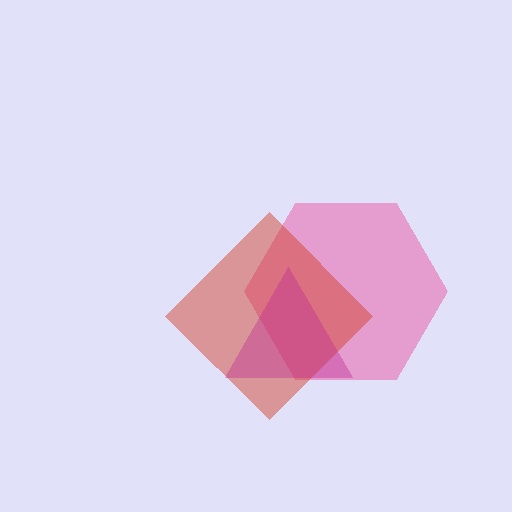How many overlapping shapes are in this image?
There are 3 overlapping shapes in the image.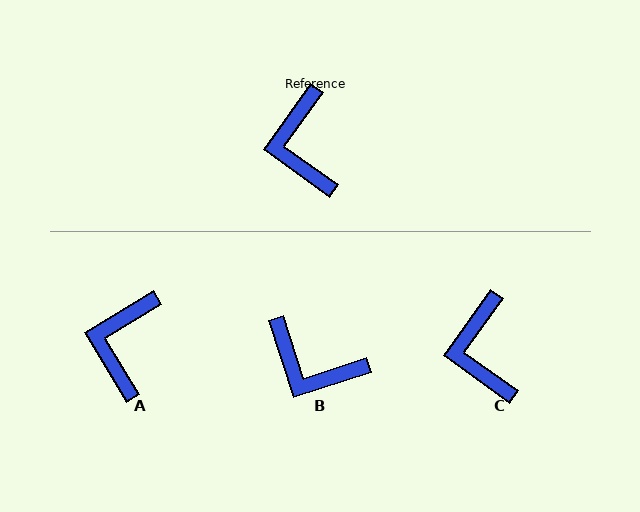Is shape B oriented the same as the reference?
No, it is off by about 54 degrees.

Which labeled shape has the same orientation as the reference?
C.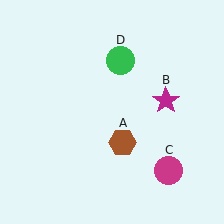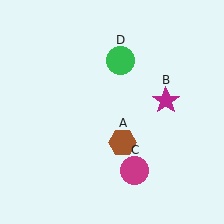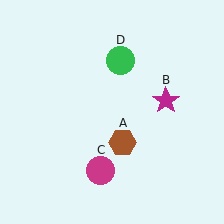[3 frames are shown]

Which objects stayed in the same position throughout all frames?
Brown hexagon (object A) and magenta star (object B) and green circle (object D) remained stationary.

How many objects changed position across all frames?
1 object changed position: magenta circle (object C).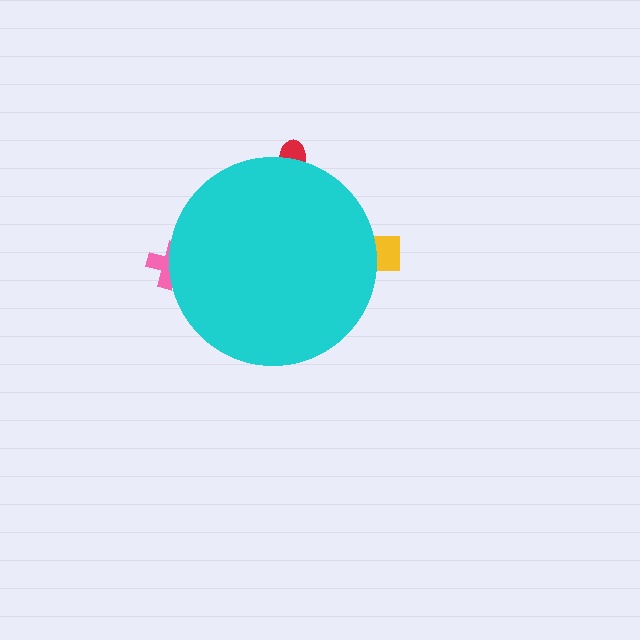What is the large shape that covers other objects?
A cyan circle.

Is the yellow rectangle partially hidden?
Yes, the yellow rectangle is partially hidden behind the cyan circle.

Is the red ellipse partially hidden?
Yes, the red ellipse is partially hidden behind the cyan circle.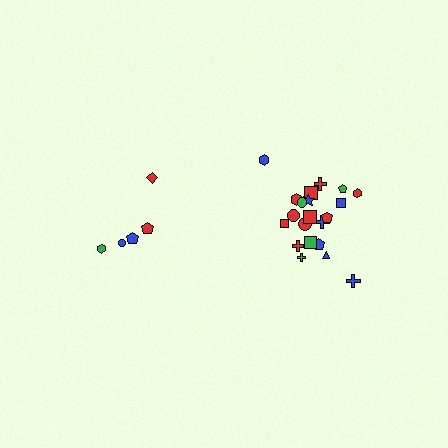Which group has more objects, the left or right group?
The right group.